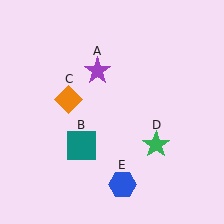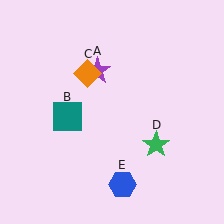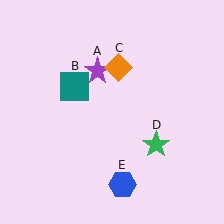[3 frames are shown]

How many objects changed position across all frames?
2 objects changed position: teal square (object B), orange diamond (object C).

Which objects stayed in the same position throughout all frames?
Purple star (object A) and green star (object D) and blue hexagon (object E) remained stationary.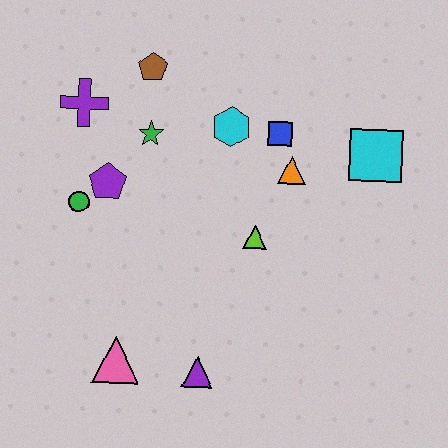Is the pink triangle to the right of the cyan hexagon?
No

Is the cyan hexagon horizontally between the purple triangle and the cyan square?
Yes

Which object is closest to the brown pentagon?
The green star is closest to the brown pentagon.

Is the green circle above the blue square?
No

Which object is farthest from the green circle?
The cyan square is farthest from the green circle.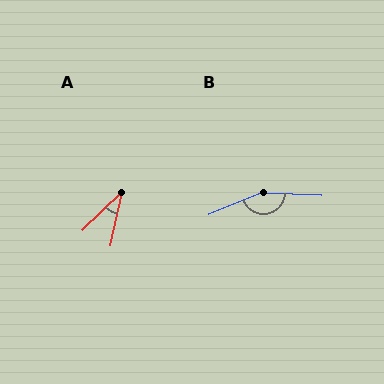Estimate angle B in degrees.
Approximately 155 degrees.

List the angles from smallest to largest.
A (34°), B (155°).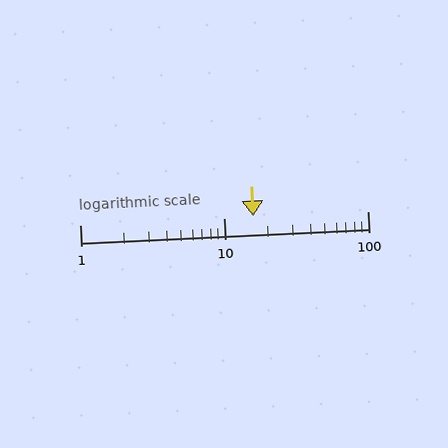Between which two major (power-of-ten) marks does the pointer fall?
The pointer is between 10 and 100.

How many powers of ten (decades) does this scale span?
The scale spans 2 decades, from 1 to 100.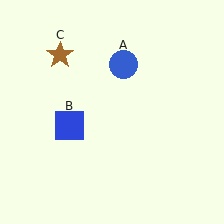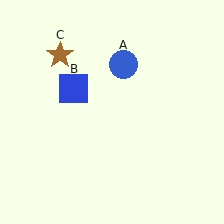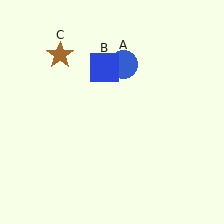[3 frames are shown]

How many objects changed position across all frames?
1 object changed position: blue square (object B).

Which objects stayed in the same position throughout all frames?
Blue circle (object A) and brown star (object C) remained stationary.